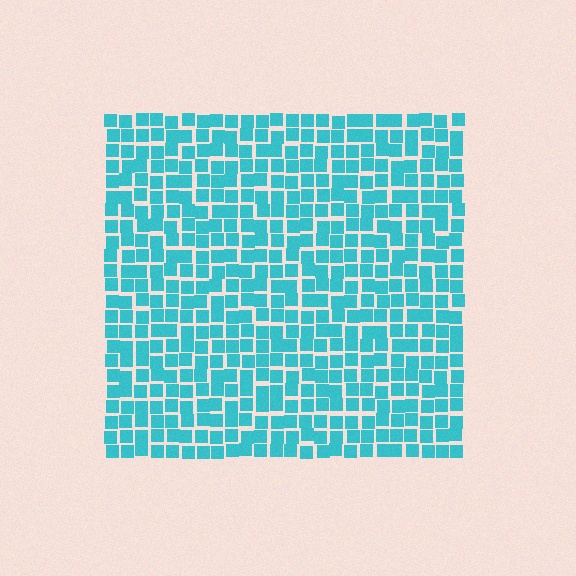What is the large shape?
The large shape is a square.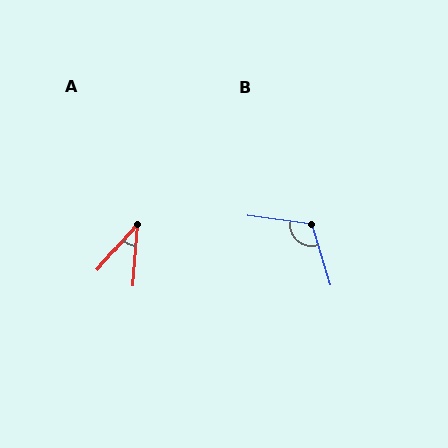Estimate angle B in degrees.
Approximately 114 degrees.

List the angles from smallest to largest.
A (37°), B (114°).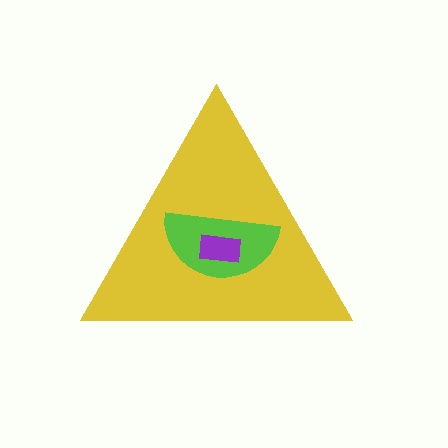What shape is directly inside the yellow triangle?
The lime semicircle.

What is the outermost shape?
The yellow triangle.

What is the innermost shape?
The purple rectangle.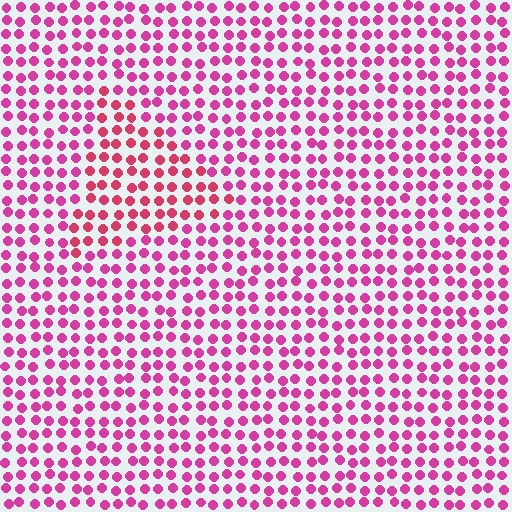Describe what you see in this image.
The image is filled with small magenta elements in a uniform arrangement. A triangle-shaped region is visible where the elements are tinted to a slightly different hue, forming a subtle color boundary.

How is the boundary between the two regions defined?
The boundary is defined purely by a slight shift in hue (about 23 degrees). Spacing, size, and orientation are identical on both sides.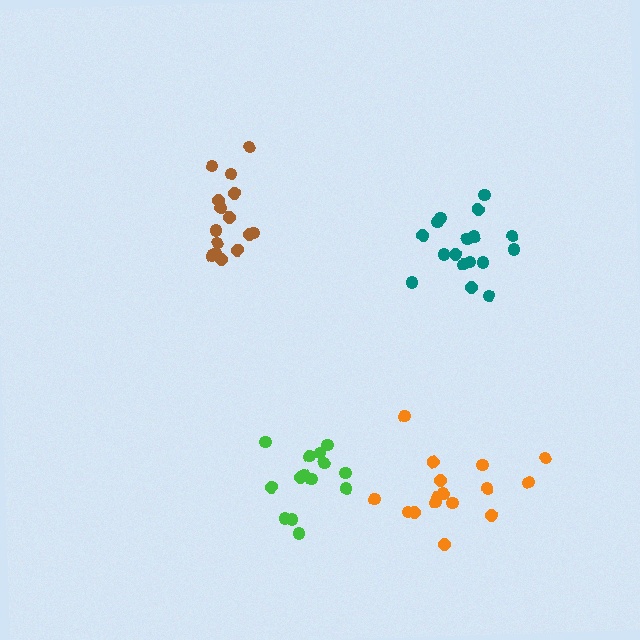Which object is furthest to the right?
The teal cluster is rightmost.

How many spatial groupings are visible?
There are 4 spatial groupings.